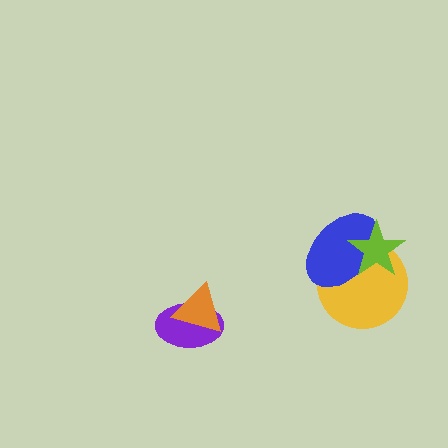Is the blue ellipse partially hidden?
Yes, it is partially covered by another shape.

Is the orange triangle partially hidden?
No, no other shape covers it.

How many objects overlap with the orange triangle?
1 object overlaps with the orange triangle.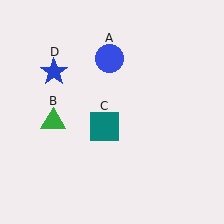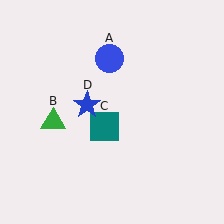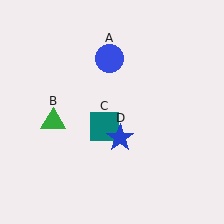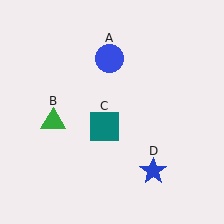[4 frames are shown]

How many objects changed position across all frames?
1 object changed position: blue star (object D).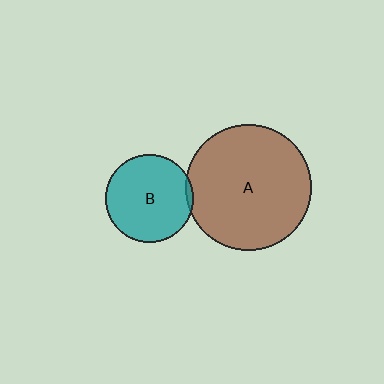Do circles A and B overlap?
Yes.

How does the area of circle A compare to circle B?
Approximately 2.1 times.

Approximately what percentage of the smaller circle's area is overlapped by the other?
Approximately 5%.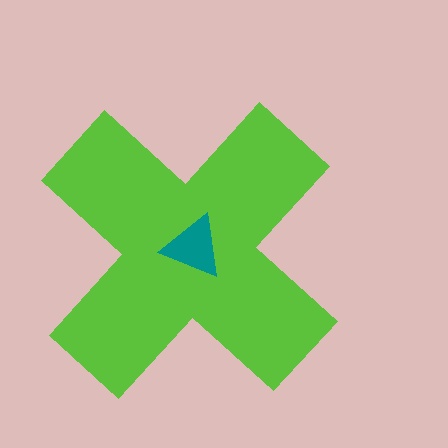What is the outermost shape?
The lime cross.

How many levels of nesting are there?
2.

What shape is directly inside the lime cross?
The teal triangle.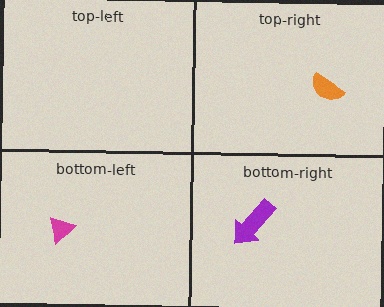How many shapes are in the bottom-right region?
1.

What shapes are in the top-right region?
The orange semicircle.